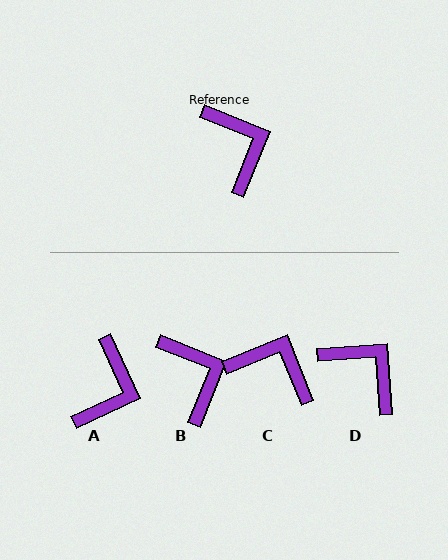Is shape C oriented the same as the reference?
No, it is off by about 44 degrees.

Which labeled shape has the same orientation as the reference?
B.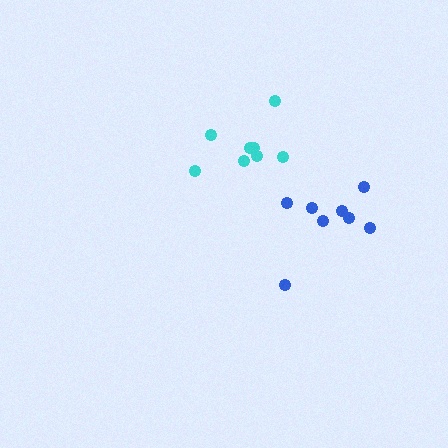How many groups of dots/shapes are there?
There are 2 groups.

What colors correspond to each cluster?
The clusters are colored: cyan, blue.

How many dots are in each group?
Group 1: 8 dots, Group 2: 8 dots (16 total).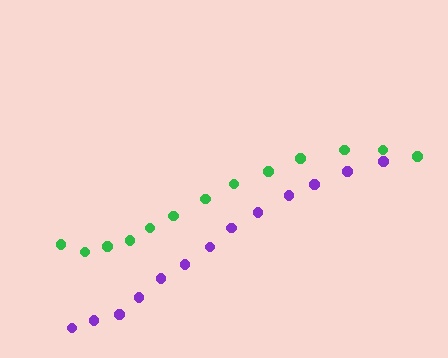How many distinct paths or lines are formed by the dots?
There are 2 distinct paths.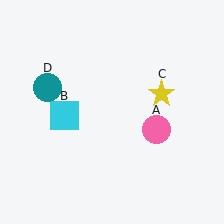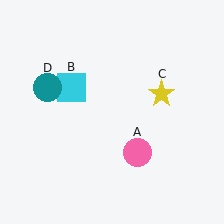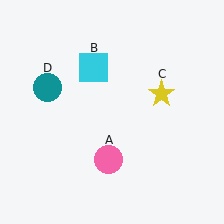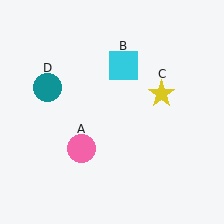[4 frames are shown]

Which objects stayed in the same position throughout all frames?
Yellow star (object C) and teal circle (object D) remained stationary.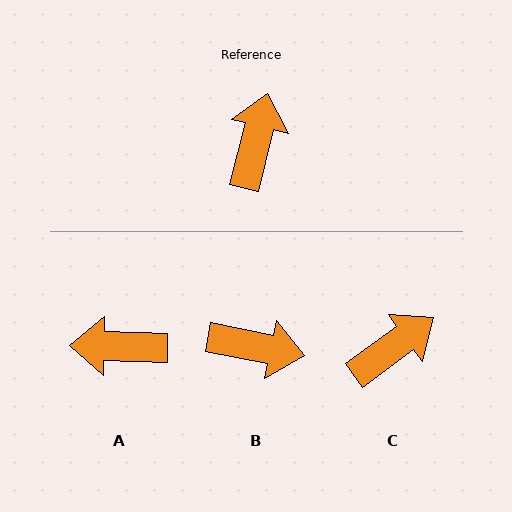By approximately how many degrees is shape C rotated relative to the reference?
Approximately 40 degrees clockwise.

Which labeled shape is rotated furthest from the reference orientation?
A, about 103 degrees away.